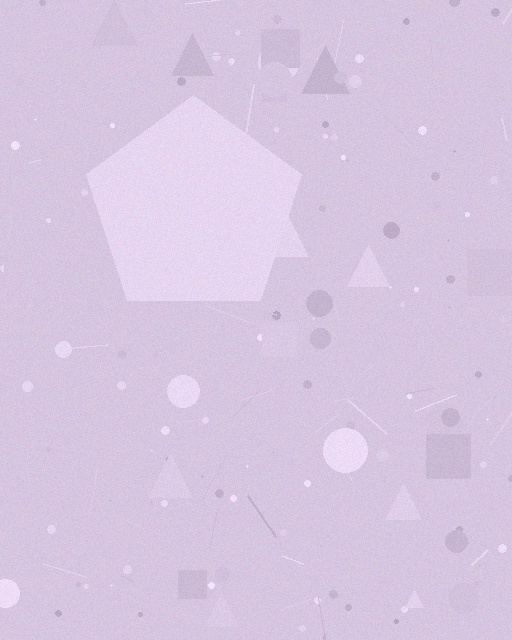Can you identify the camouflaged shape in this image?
The camouflaged shape is a pentagon.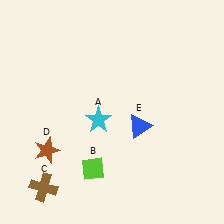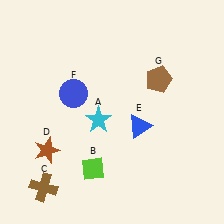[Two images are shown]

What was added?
A blue circle (F), a brown pentagon (G) were added in Image 2.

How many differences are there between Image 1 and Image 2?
There are 2 differences between the two images.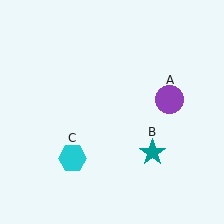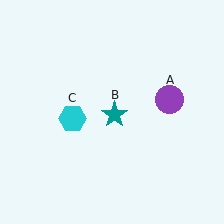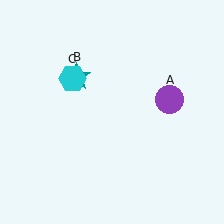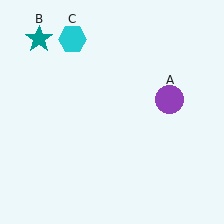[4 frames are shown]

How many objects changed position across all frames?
2 objects changed position: teal star (object B), cyan hexagon (object C).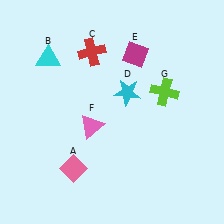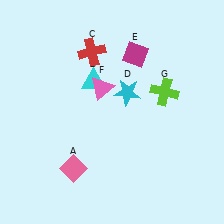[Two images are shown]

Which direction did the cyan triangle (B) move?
The cyan triangle (B) moved right.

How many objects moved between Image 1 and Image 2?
2 objects moved between the two images.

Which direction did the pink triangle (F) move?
The pink triangle (F) moved up.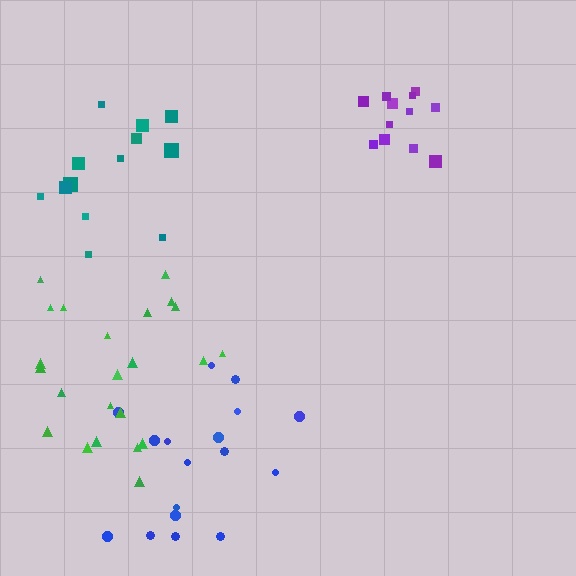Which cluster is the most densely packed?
Purple.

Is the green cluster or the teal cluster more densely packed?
Teal.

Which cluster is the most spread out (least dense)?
Blue.